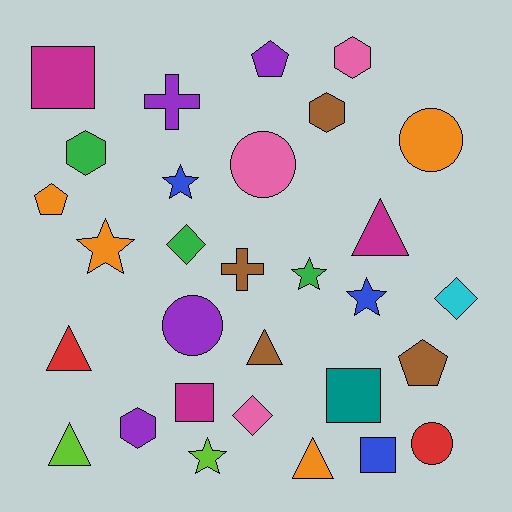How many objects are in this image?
There are 30 objects.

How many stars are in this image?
There are 5 stars.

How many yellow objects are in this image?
There are no yellow objects.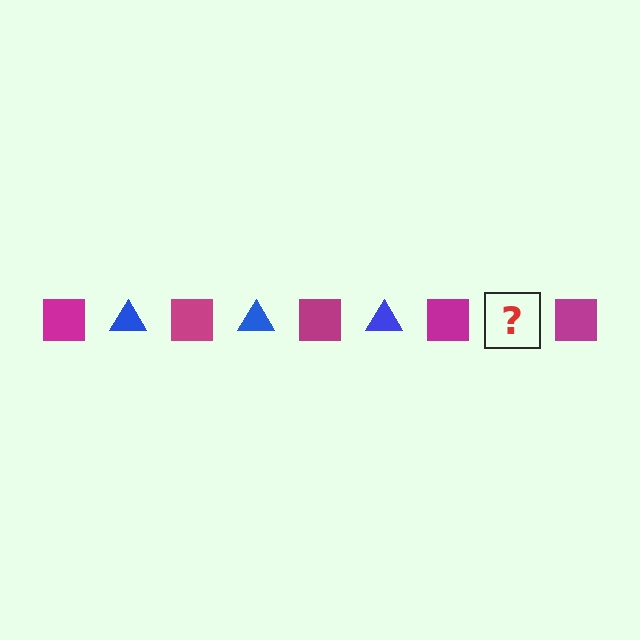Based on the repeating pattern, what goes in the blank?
The blank should be a blue triangle.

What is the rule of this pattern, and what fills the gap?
The rule is that the pattern alternates between magenta square and blue triangle. The gap should be filled with a blue triangle.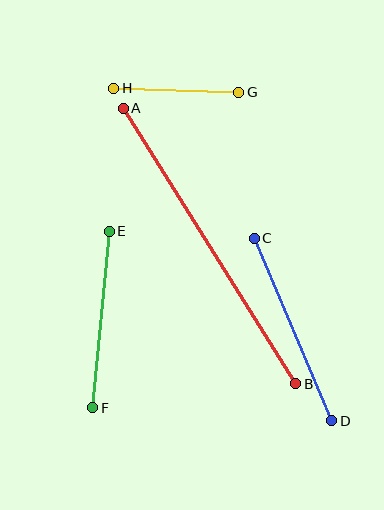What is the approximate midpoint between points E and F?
The midpoint is at approximately (101, 319) pixels.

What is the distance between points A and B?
The distance is approximately 325 pixels.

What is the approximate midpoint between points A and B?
The midpoint is at approximately (209, 246) pixels.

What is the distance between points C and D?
The distance is approximately 198 pixels.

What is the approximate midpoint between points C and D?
The midpoint is at approximately (293, 330) pixels.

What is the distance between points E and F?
The distance is approximately 177 pixels.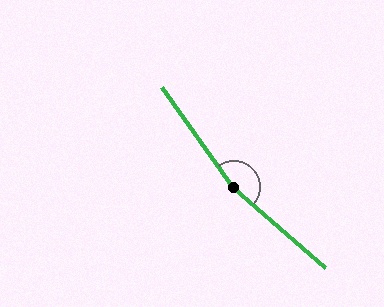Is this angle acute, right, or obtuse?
It is obtuse.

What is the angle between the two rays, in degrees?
Approximately 167 degrees.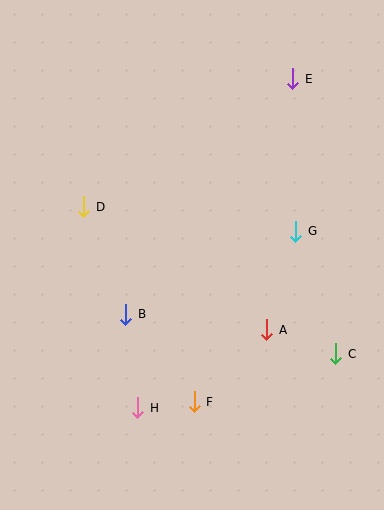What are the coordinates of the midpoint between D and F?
The midpoint between D and F is at (139, 304).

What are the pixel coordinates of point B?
Point B is at (125, 314).